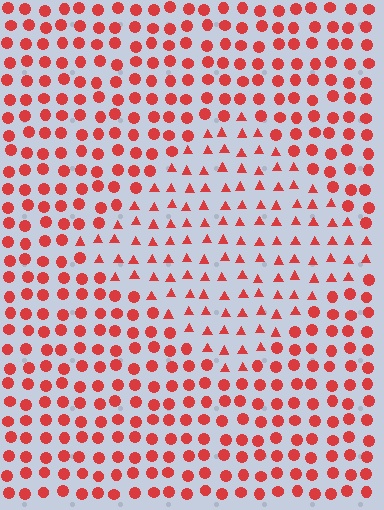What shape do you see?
I see a diamond.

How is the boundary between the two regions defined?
The boundary is defined by a change in element shape: triangles inside vs. circles outside. All elements share the same color and spacing.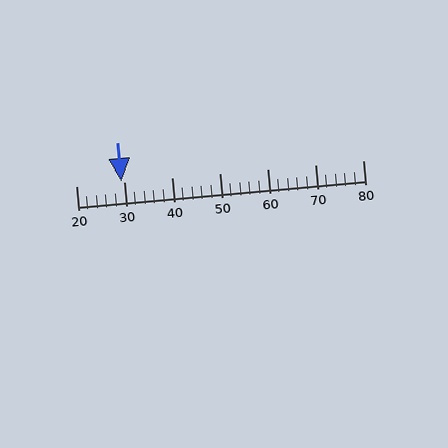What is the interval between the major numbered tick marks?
The major tick marks are spaced 10 units apart.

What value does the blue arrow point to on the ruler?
The blue arrow points to approximately 29.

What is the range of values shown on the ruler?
The ruler shows values from 20 to 80.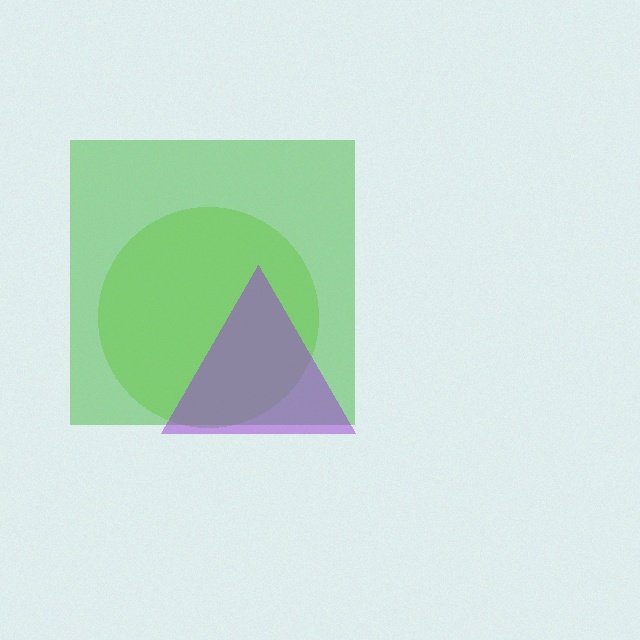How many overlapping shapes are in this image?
There are 3 overlapping shapes in the image.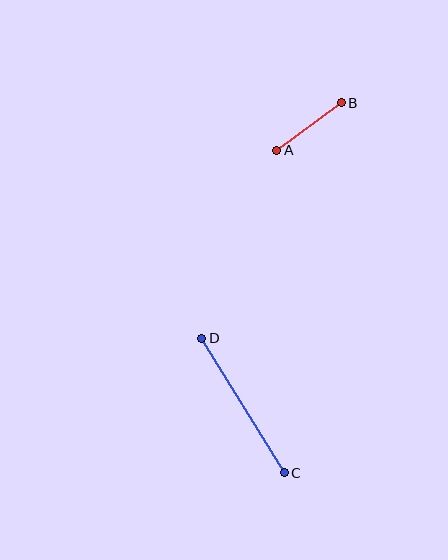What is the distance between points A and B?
The distance is approximately 80 pixels.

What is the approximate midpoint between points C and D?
The midpoint is at approximately (243, 405) pixels.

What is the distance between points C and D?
The distance is approximately 158 pixels.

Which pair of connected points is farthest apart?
Points C and D are farthest apart.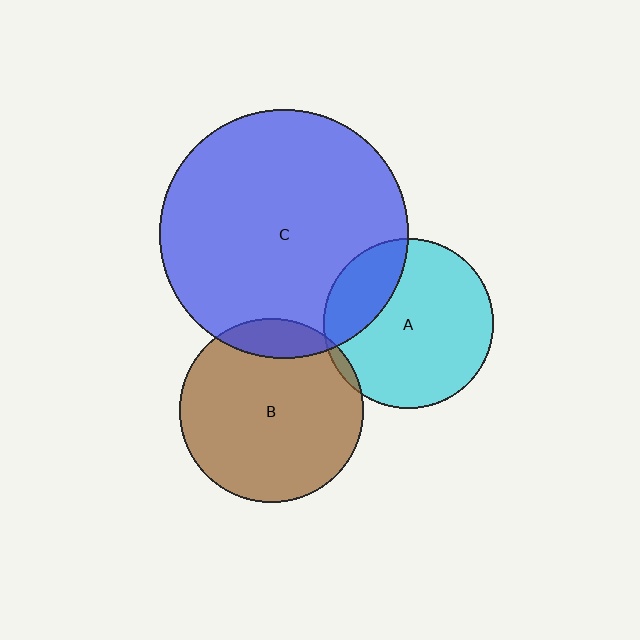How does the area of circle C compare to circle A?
Approximately 2.2 times.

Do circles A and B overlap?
Yes.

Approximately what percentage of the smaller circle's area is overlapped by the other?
Approximately 5%.